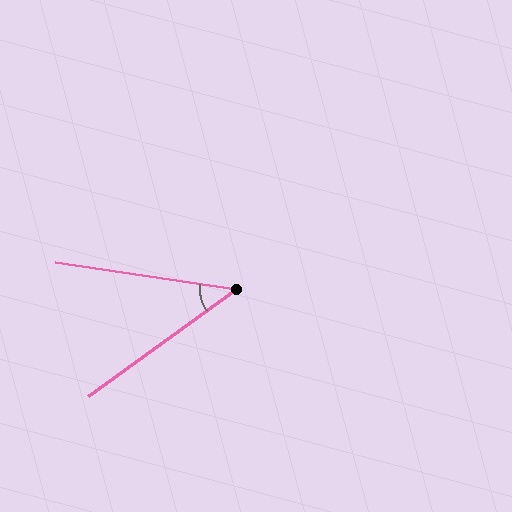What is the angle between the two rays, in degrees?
Approximately 44 degrees.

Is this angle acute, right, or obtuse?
It is acute.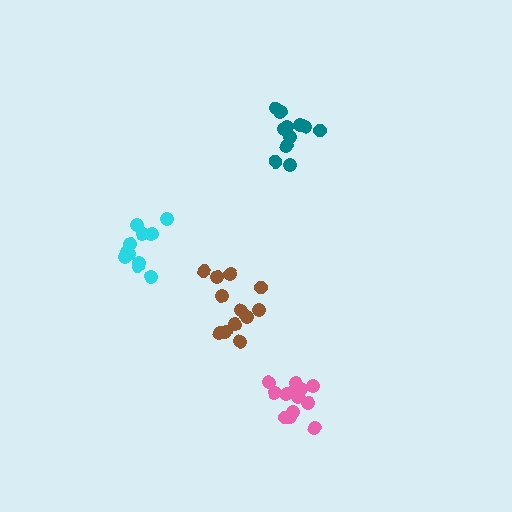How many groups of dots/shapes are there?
There are 4 groups.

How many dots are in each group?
Group 1: 11 dots, Group 2: 11 dots, Group 3: 12 dots, Group 4: 13 dots (47 total).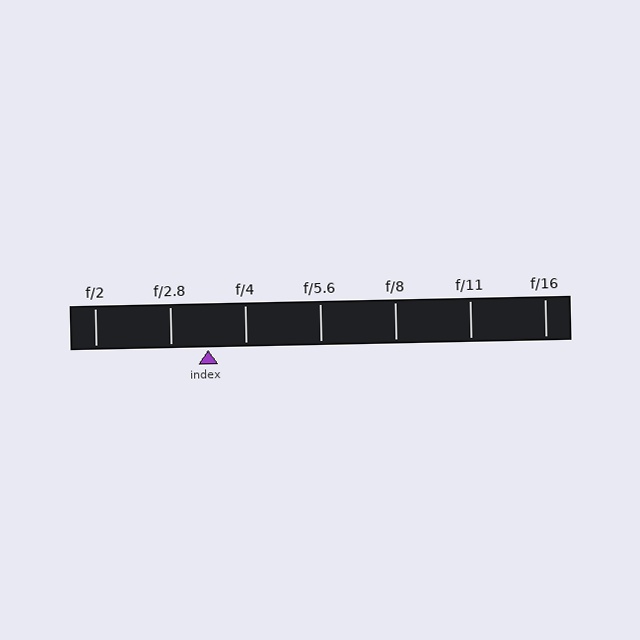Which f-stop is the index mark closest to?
The index mark is closest to f/2.8.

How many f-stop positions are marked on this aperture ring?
There are 7 f-stop positions marked.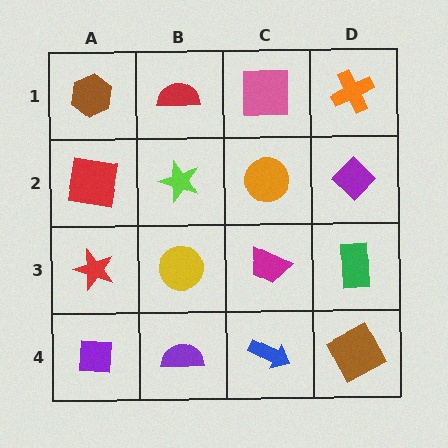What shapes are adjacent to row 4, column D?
A green rectangle (row 3, column D), a blue arrow (row 4, column C).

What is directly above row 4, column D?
A green rectangle.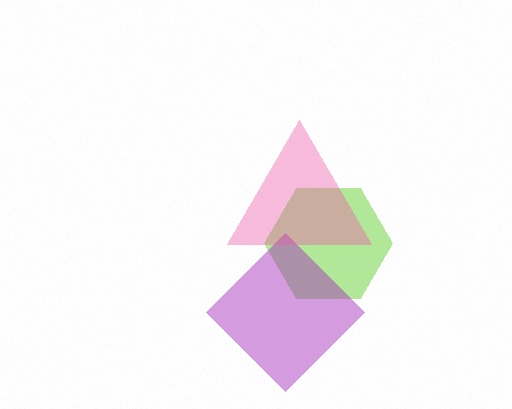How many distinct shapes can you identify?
There are 3 distinct shapes: a lime hexagon, a purple diamond, a pink triangle.